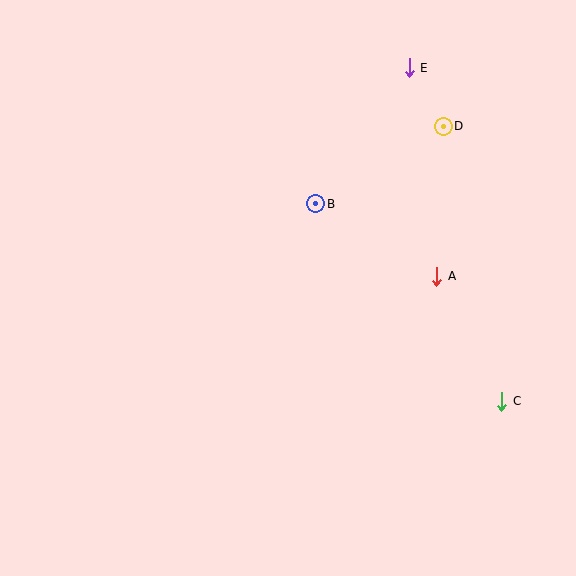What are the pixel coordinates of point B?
Point B is at (316, 204).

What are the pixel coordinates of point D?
Point D is at (443, 126).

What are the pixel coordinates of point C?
Point C is at (502, 401).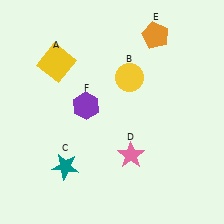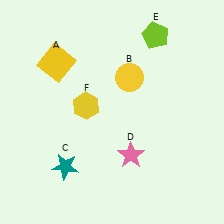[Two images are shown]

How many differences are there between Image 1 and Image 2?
There are 2 differences between the two images.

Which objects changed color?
E changed from orange to lime. F changed from purple to yellow.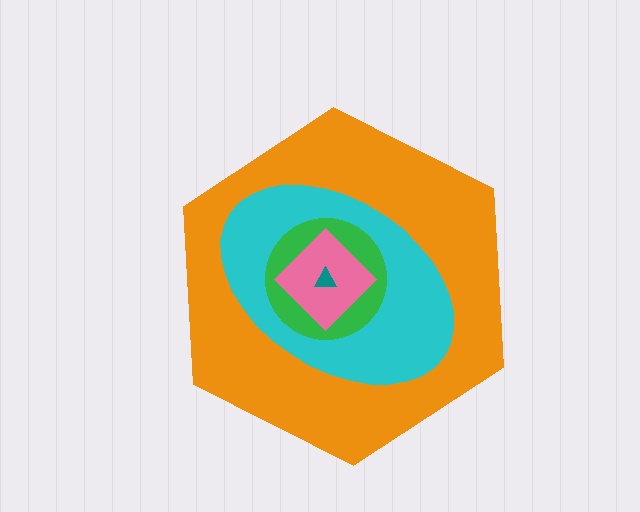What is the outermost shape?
The orange hexagon.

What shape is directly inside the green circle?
The pink diamond.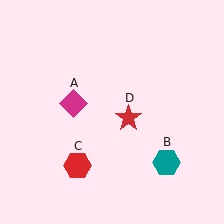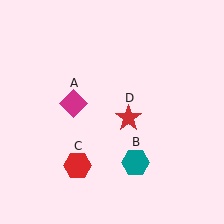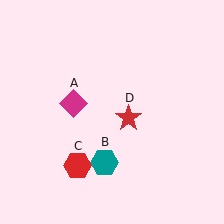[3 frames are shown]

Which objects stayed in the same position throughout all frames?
Magenta diamond (object A) and red hexagon (object C) and red star (object D) remained stationary.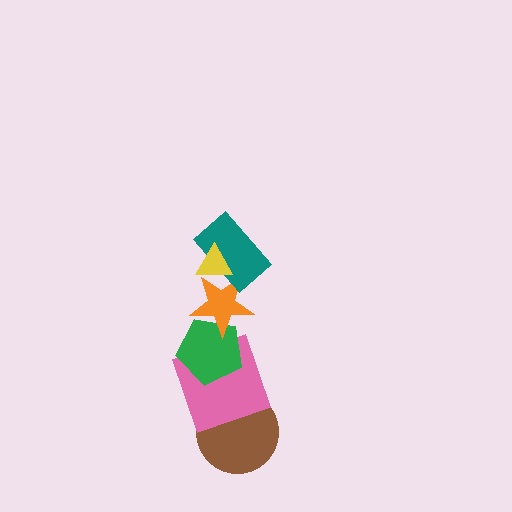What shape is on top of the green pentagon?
The orange star is on top of the green pentagon.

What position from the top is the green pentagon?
The green pentagon is 4th from the top.